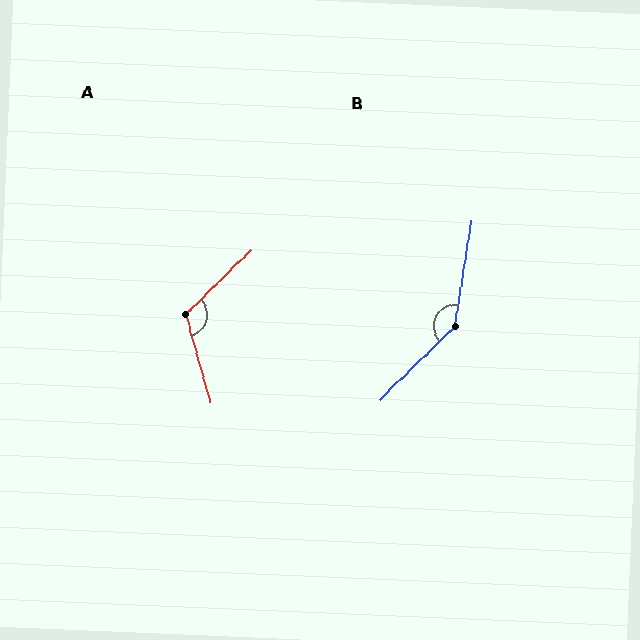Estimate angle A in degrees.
Approximately 119 degrees.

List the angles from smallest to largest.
A (119°), B (144°).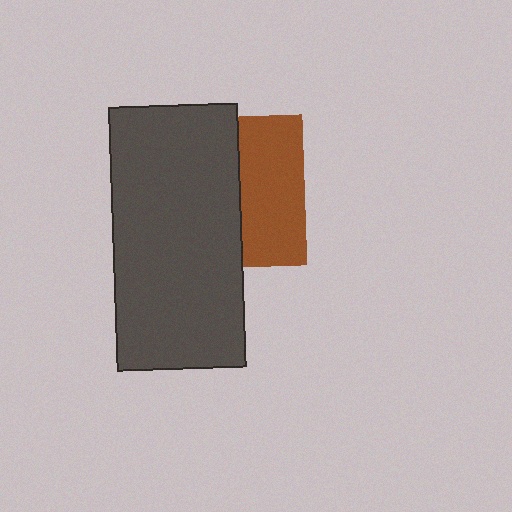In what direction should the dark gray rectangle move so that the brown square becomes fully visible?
The dark gray rectangle should move left. That is the shortest direction to clear the overlap and leave the brown square fully visible.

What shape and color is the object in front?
The object in front is a dark gray rectangle.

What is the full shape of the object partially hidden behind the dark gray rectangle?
The partially hidden object is a brown square.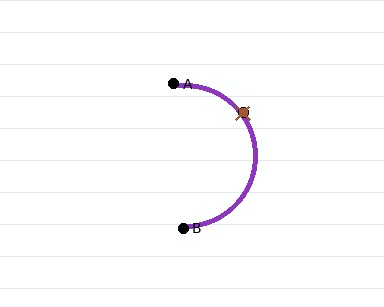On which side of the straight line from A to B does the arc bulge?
The arc bulges to the right of the straight line connecting A and B.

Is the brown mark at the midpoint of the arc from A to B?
No. The brown mark lies on the arc but is closer to endpoint A. The arc midpoint would be at the point on the curve equidistant along the arc from both A and B.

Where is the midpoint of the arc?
The arc midpoint is the point on the curve farthest from the straight line joining A and B. It sits to the right of that line.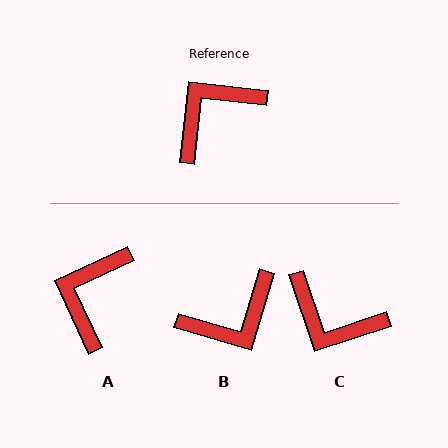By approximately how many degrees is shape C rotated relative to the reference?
Approximately 115 degrees counter-clockwise.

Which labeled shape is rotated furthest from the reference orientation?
B, about 170 degrees away.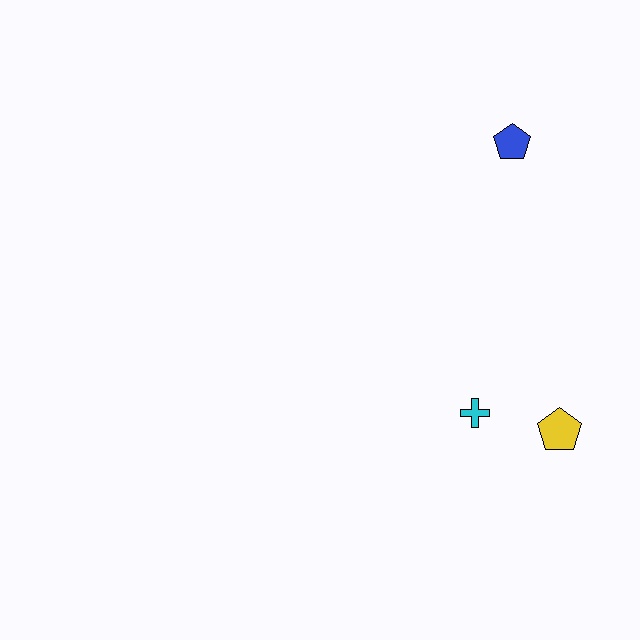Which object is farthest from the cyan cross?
The blue pentagon is farthest from the cyan cross.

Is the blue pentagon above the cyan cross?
Yes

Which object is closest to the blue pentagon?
The cyan cross is closest to the blue pentagon.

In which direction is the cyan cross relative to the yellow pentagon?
The cyan cross is to the left of the yellow pentagon.